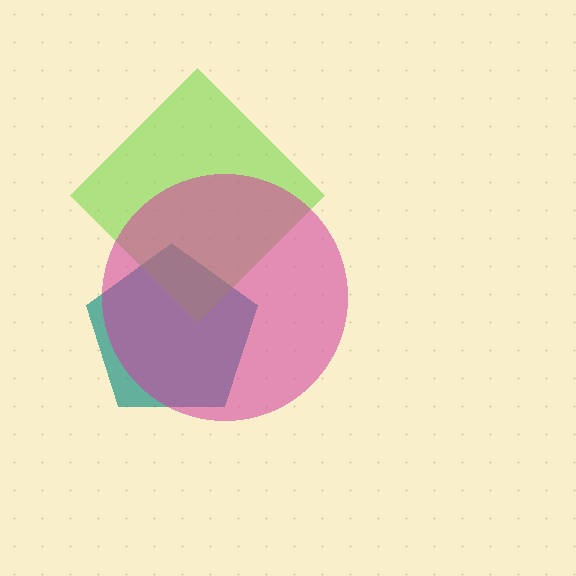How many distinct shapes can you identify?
There are 3 distinct shapes: a teal pentagon, a lime diamond, a magenta circle.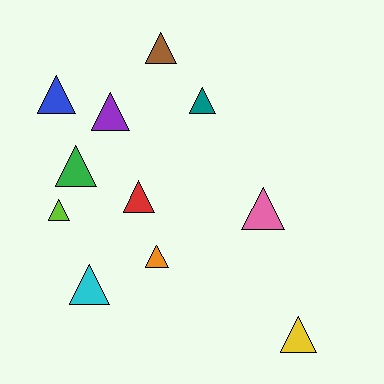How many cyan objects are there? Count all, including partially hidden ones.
There is 1 cyan object.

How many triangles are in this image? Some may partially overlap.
There are 11 triangles.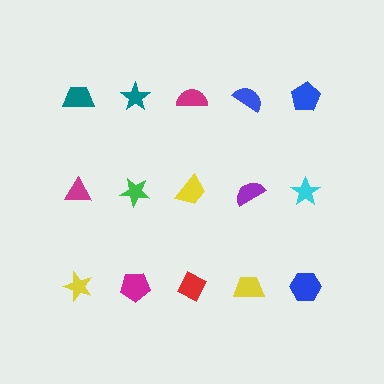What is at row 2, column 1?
A magenta triangle.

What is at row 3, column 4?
A yellow trapezoid.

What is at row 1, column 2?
A teal star.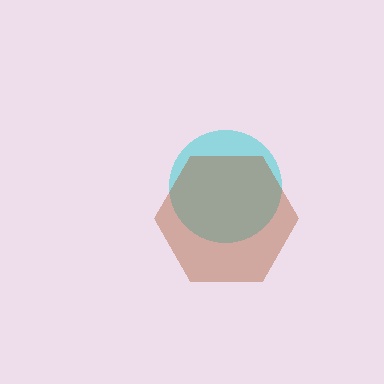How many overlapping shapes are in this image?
There are 2 overlapping shapes in the image.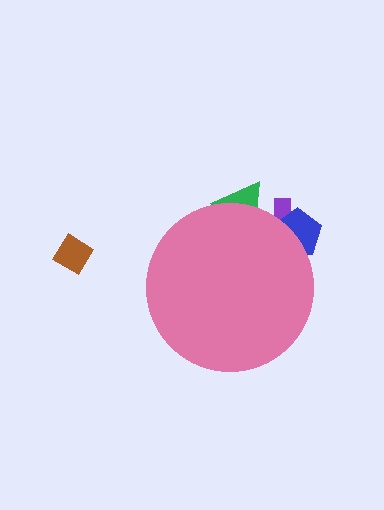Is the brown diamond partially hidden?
No, the brown diamond is fully visible.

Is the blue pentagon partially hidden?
Yes, the blue pentagon is partially hidden behind the pink circle.